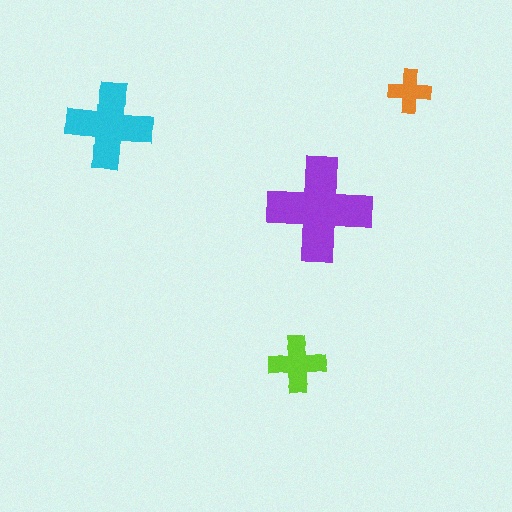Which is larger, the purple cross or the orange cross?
The purple one.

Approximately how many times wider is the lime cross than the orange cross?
About 1.5 times wider.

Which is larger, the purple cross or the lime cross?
The purple one.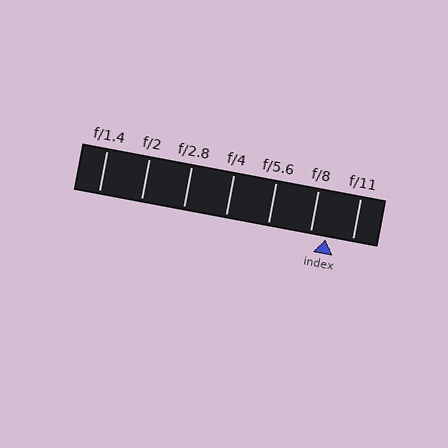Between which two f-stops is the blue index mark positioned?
The index mark is between f/8 and f/11.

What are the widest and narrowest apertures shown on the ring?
The widest aperture shown is f/1.4 and the narrowest is f/11.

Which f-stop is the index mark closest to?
The index mark is closest to f/8.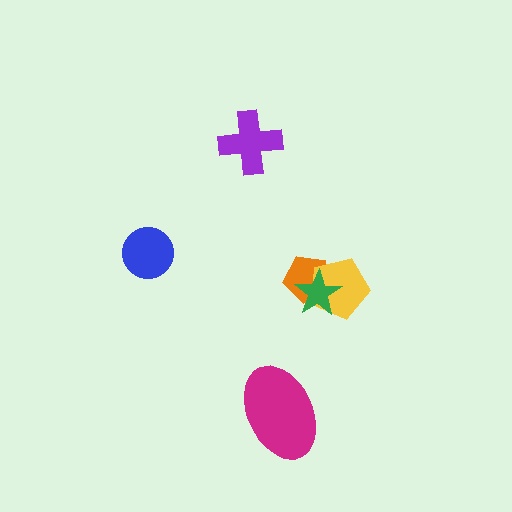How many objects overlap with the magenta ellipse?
0 objects overlap with the magenta ellipse.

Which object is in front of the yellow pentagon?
The green star is in front of the yellow pentagon.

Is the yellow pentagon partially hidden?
Yes, it is partially covered by another shape.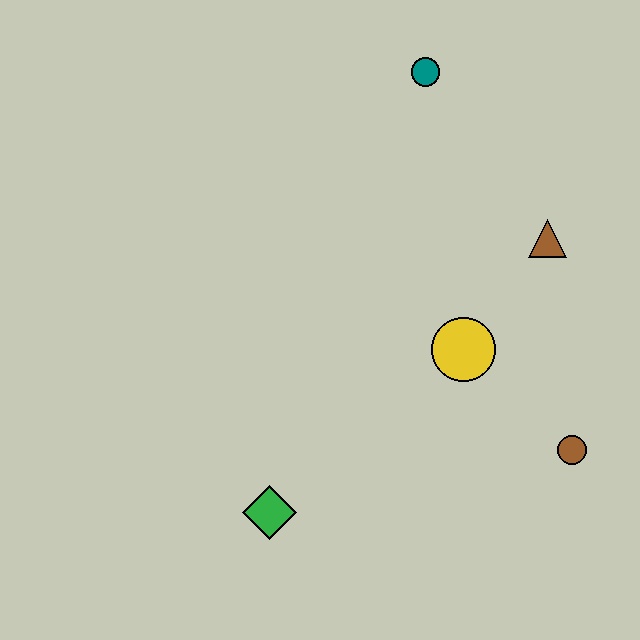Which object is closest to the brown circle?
The yellow circle is closest to the brown circle.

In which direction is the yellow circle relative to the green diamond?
The yellow circle is to the right of the green diamond.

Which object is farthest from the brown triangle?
The green diamond is farthest from the brown triangle.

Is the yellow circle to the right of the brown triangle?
No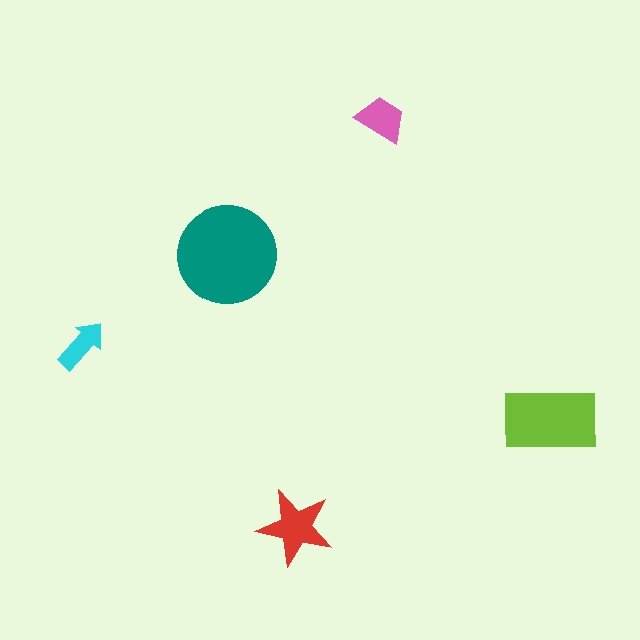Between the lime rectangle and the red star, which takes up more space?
The lime rectangle.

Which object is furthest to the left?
The cyan arrow is leftmost.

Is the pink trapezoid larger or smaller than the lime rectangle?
Smaller.